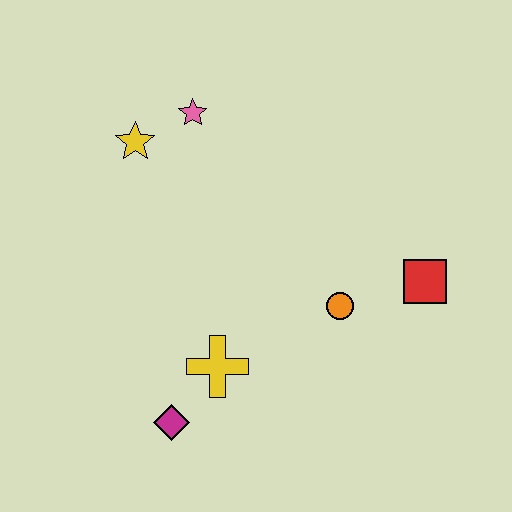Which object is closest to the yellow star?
The pink star is closest to the yellow star.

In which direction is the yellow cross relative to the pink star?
The yellow cross is below the pink star.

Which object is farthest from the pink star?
The magenta diamond is farthest from the pink star.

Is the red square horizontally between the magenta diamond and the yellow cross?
No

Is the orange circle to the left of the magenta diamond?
No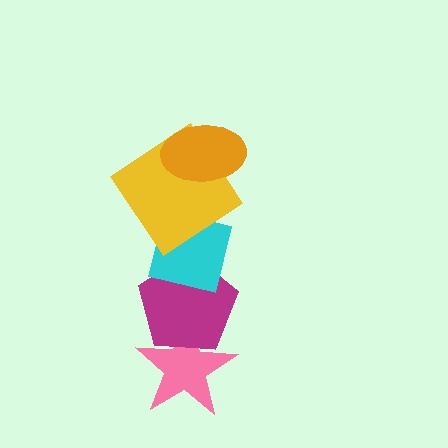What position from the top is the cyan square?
The cyan square is 3rd from the top.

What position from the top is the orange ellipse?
The orange ellipse is 1st from the top.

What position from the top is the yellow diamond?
The yellow diamond is 2nd from the top.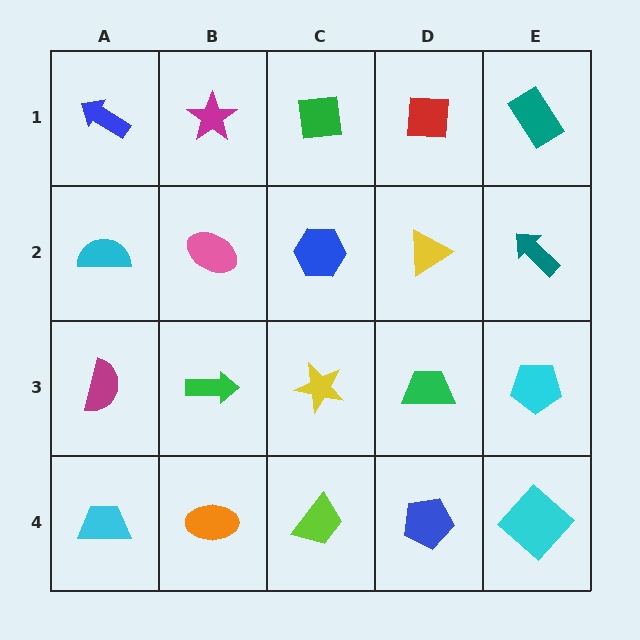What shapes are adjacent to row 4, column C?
A yellow star (row 3, column C), an orange ellipse (row 4, column B), a blue pentagon (row 4, column D).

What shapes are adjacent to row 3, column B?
A pink ellipse (row 2, column B), an orange ellipse (row 4, column B), a magenta semicircle (row 3, column A), a yellow star (row 3, column C).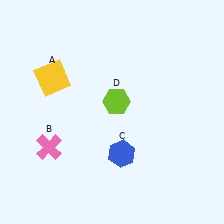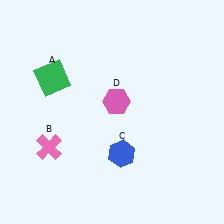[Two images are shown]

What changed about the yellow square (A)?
In Image 1, A is yellow. In Image 2, it changed to green.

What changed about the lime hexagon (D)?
In Image 1, D is lime. In Image 2, it changed to pink.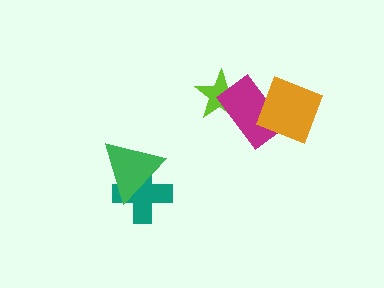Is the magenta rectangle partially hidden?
Yes, it is partially covered by another shape.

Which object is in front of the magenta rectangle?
The orange diamond is in front of the magenta rectangle.